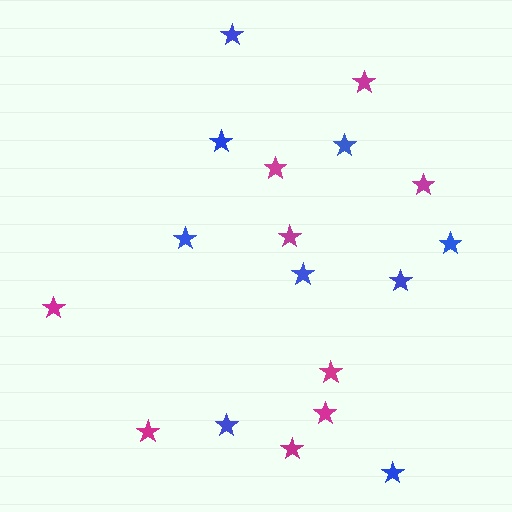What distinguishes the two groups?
There are 2 groups: one group of blue stars (9) and one group of magenta stars (9).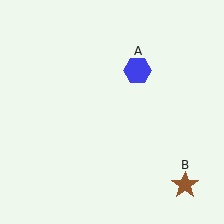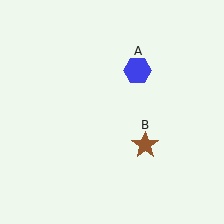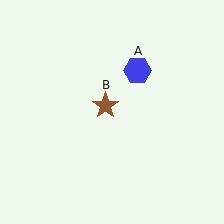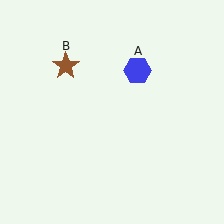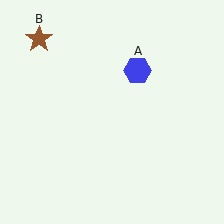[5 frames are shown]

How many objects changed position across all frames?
1 object changed position: brown star (object B).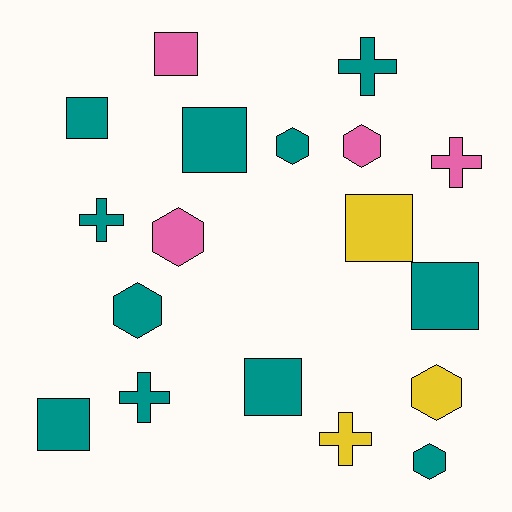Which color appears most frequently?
Teal, with 11 objects.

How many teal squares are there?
There are 5 teal squares.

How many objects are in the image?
There are 18 objects.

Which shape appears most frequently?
Square, with 7 objects.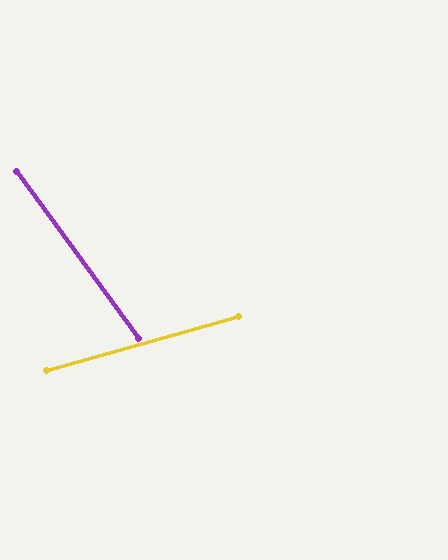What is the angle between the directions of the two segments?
Approximately 70 degrees.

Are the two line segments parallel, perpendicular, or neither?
Neither parallel nor perpendicular — they differ by about 70°.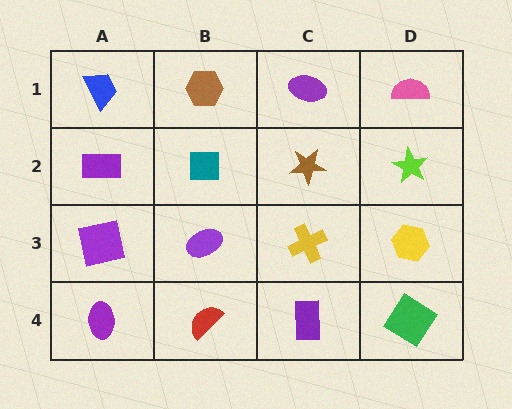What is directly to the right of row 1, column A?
A brown hexagon.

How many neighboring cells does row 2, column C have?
4.